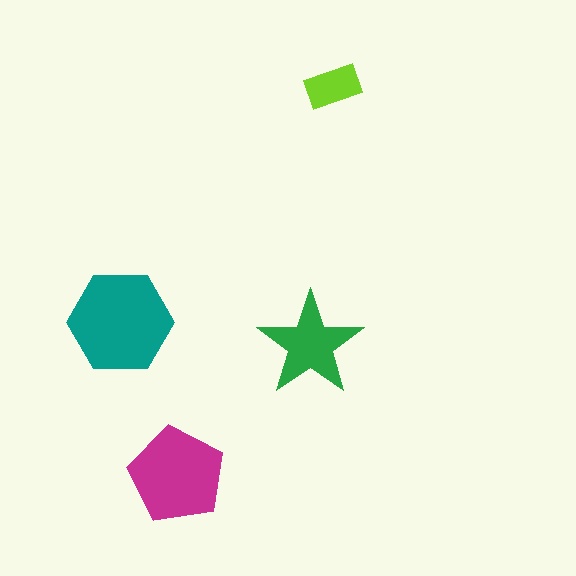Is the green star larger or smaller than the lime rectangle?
Larger.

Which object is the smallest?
The lime rectangle.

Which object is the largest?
The teal hexagon.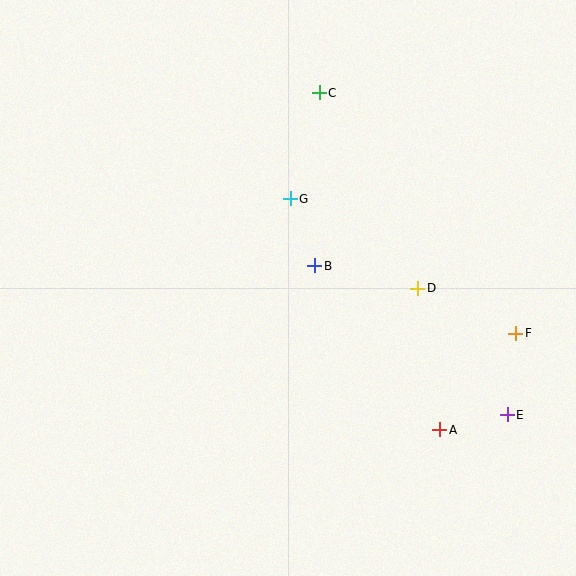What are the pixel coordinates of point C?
Point C is at (319, 93).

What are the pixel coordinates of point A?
Point A is at (440, 430).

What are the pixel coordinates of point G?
Point G is at (290, 199).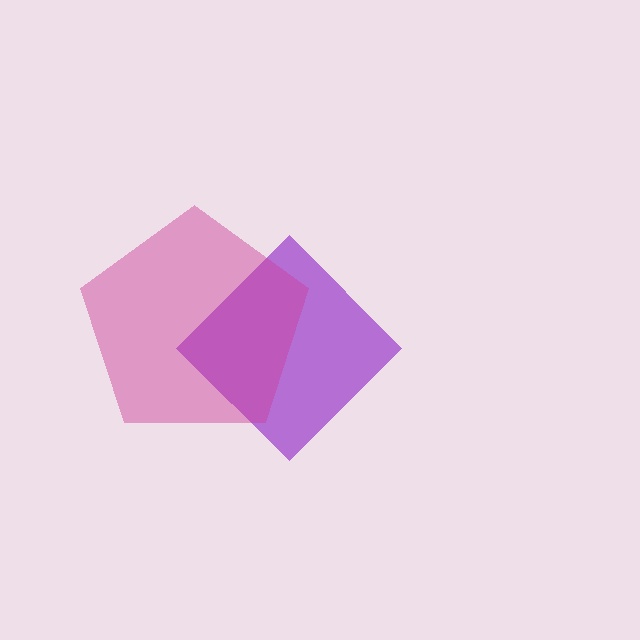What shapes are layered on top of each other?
The layered shapes are: a purple diamond, a magenta pentagon.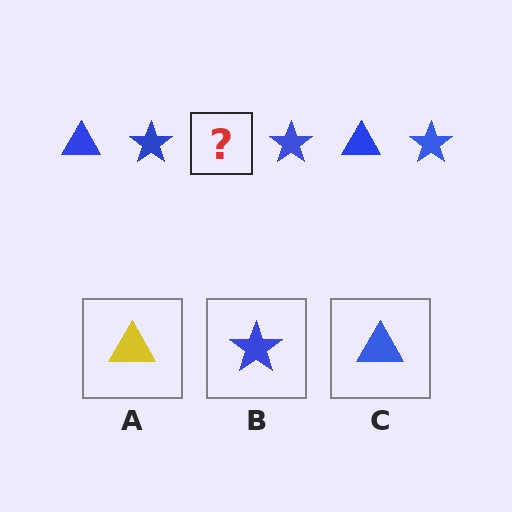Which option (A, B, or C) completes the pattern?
C.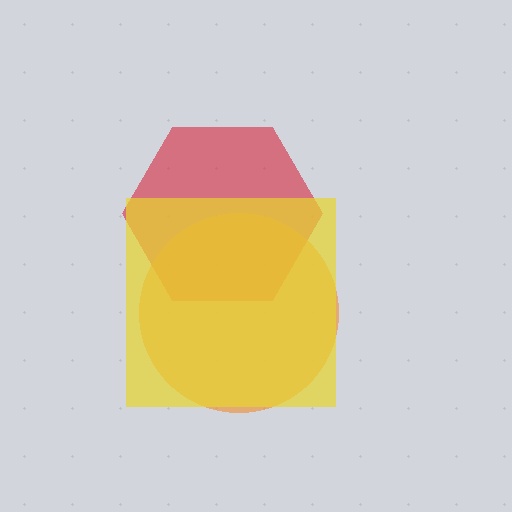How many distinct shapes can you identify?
There are 3 distinct shapes: a red hexagon, an orange circle, a yellow square.